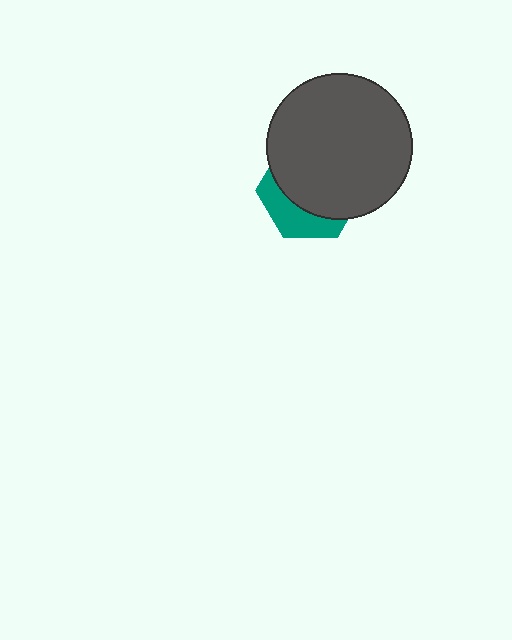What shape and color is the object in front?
The object in front is a dark gray circle.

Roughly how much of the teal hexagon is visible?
A small part of it is visible (roughly 32%).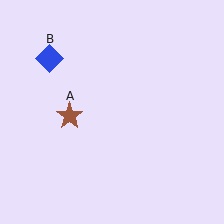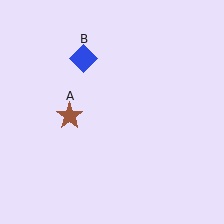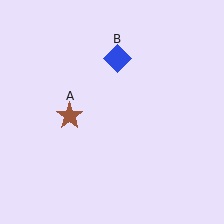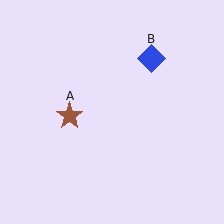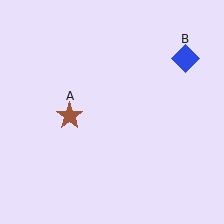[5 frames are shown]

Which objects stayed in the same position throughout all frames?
Brown star (object A) remained stationary.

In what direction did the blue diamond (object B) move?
The blue diamond (object B) moved right.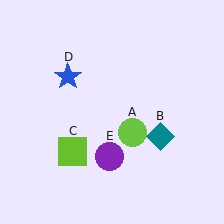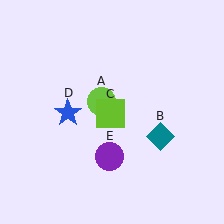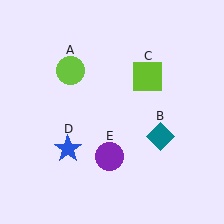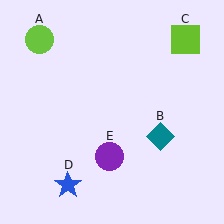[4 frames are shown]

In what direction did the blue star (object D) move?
The blue star (object D) moved down.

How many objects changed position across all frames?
3 objects changed position: lime circle (object A), lime square (object C), blue star (object D).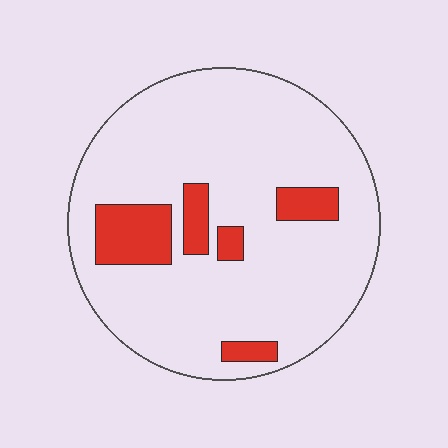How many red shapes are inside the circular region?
5.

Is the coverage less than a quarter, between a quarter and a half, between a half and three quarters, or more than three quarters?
Less than a quarter.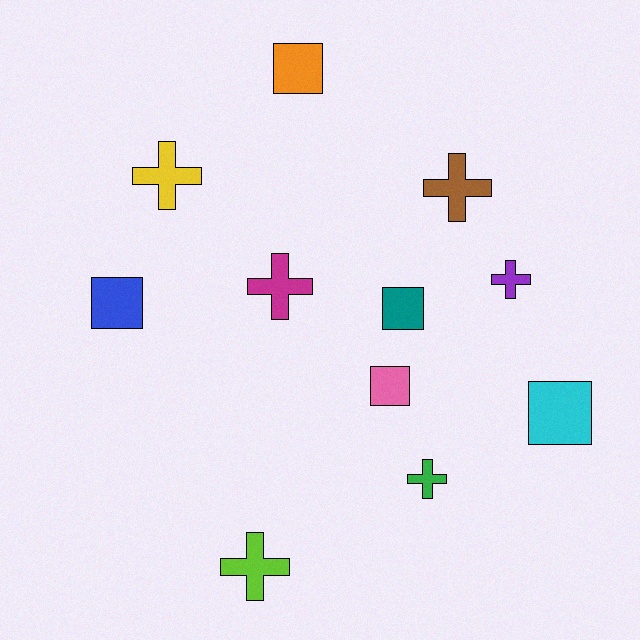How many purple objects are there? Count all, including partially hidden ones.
There is 1 purple object.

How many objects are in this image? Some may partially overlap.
There are 11 objects.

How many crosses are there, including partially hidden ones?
There are 6 crosses.